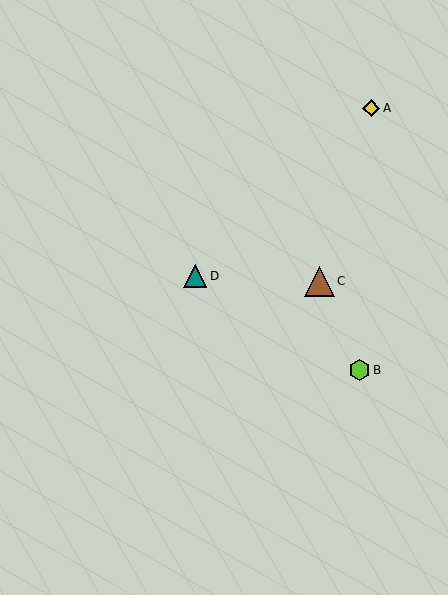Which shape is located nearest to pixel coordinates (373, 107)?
The yellow diamond (labeled A) at (371, 108) is nearest to that location.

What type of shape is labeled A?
Shape A is a yellow diamond.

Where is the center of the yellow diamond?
The center of the yellow diamond is at (371, 108).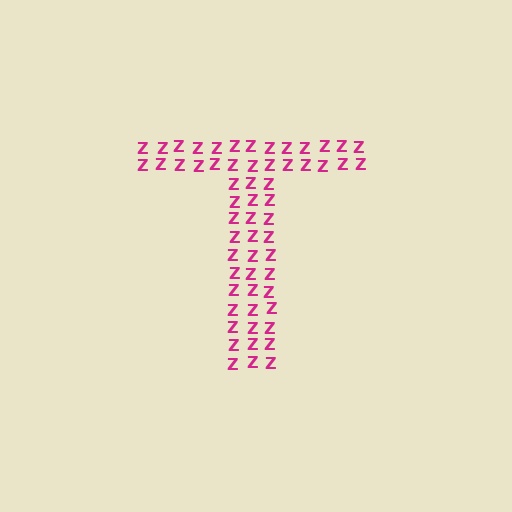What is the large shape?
The large shape is the letter T.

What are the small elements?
The small elements are letter Z's.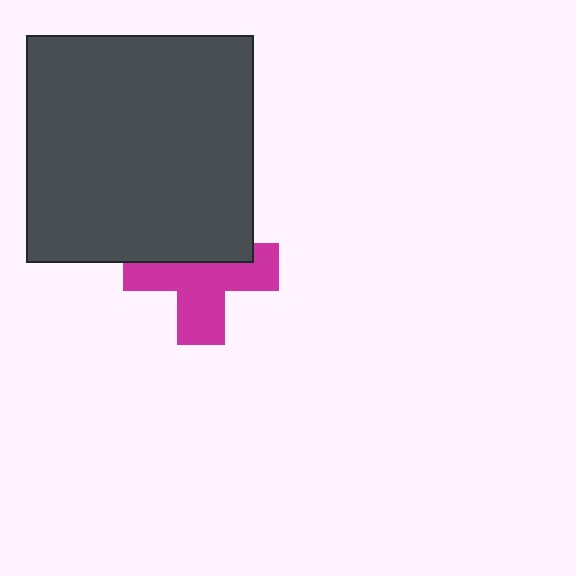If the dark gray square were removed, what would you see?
You would see the complete magenta cross.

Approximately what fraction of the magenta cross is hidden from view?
Roughly 41% of the magenta cross is hidden behind the dark gray square.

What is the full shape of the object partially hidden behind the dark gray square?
The partially hidden object is a magenta cross.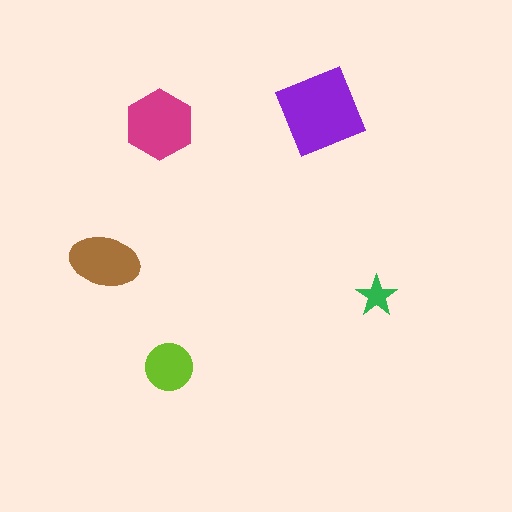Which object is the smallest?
The green star.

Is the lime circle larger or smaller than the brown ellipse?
Smaller.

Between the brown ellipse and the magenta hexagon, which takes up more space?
The magenta hexagon.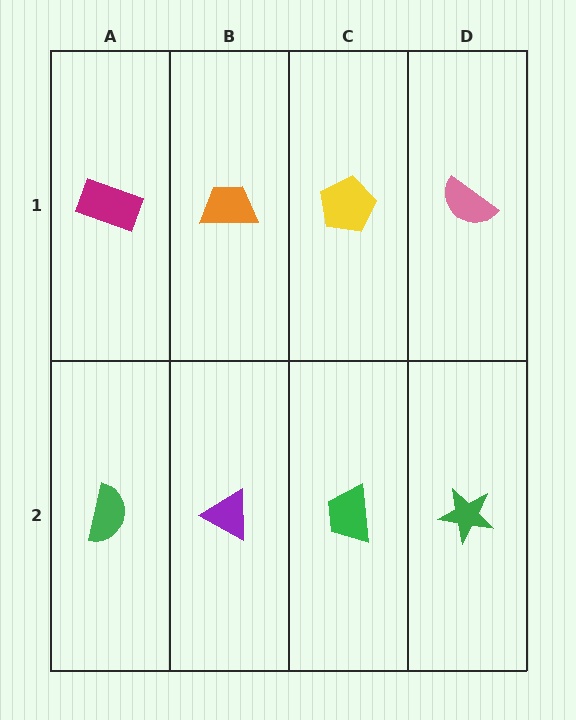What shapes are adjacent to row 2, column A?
A magenta rectangle (row 1, column A), a purple triangle (row 2, column B).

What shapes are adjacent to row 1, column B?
A purple triangle (row 2, column B), a magenta rectangle (row 1, column A), a yellow pentagon (row 1, column C).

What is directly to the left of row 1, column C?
An orange trapezoid.